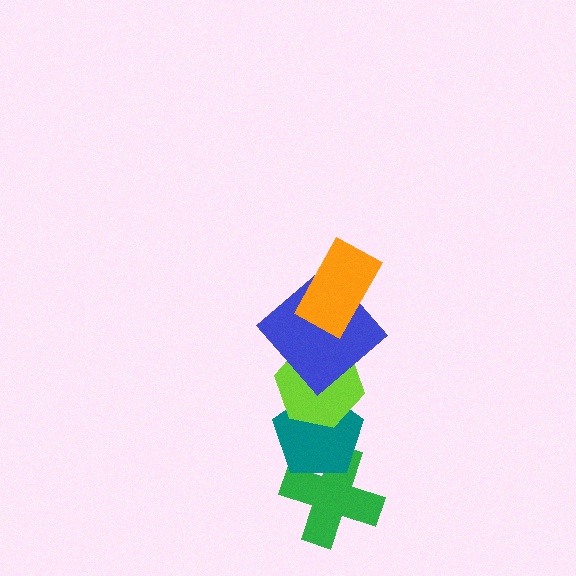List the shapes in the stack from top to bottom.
From top to bottom: the orange rectangle, the blue diamond, the lime hexagon, the teal pentagon, the green cross.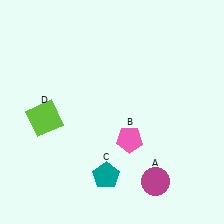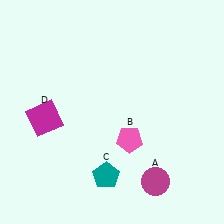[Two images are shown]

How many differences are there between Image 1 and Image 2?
There is 1 difference between the two images.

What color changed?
The square (D) changed from lime in Image 1 to magenta in Image 2.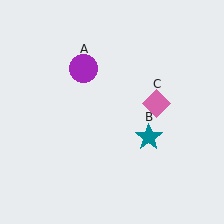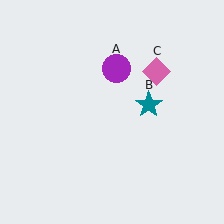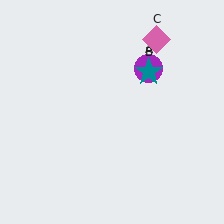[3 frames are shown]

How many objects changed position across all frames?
3 objects changed position: purple circle (object A), teal star (object B), pink diamond (object C).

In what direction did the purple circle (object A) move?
The purple circle (object A) moved right.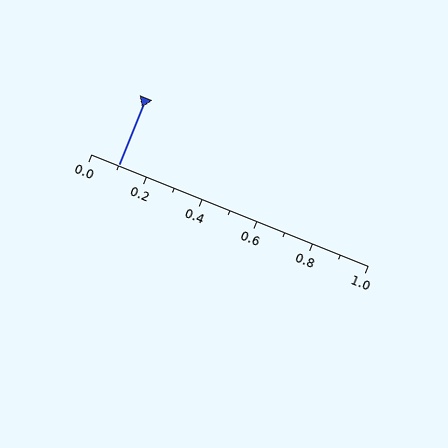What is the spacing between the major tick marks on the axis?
The major ticks are spaced 0.2 apart.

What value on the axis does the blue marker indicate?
The marker indicates approximately 0.1.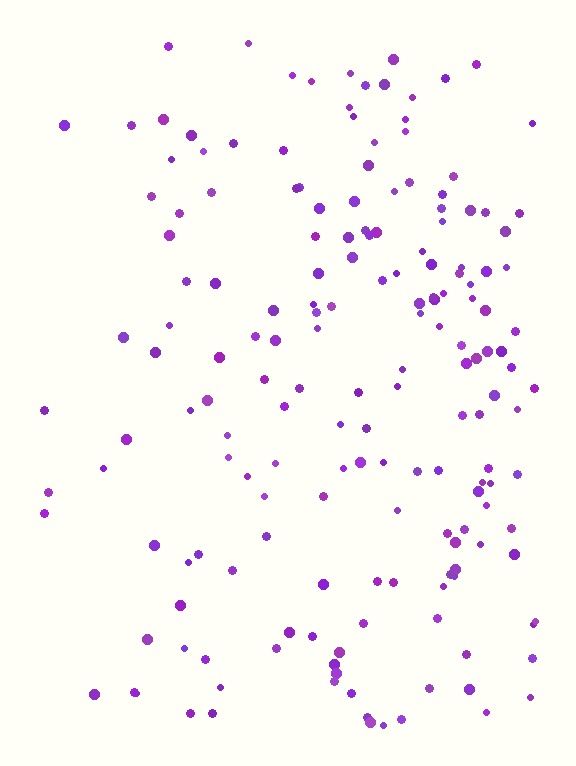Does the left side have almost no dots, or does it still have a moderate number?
Still a moderate number, just noticeably fewer than the right.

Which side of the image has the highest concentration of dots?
The right.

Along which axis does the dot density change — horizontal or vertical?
Horizontal.